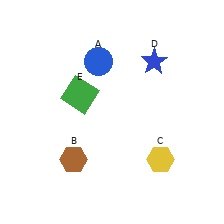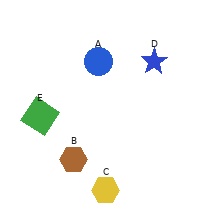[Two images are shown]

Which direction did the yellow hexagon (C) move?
The yellow hexagon (C) moved left.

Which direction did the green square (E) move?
The green square (E) moved left.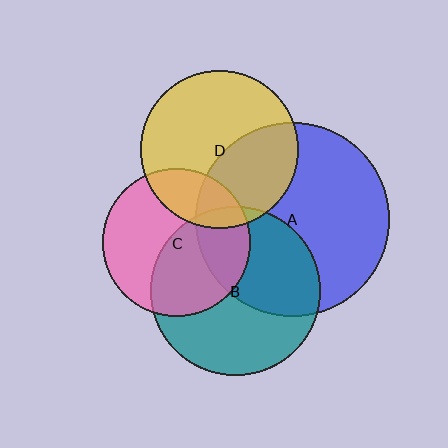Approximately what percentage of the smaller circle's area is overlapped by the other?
Approximately 40%.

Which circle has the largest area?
Circle A (blue).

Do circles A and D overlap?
Yes.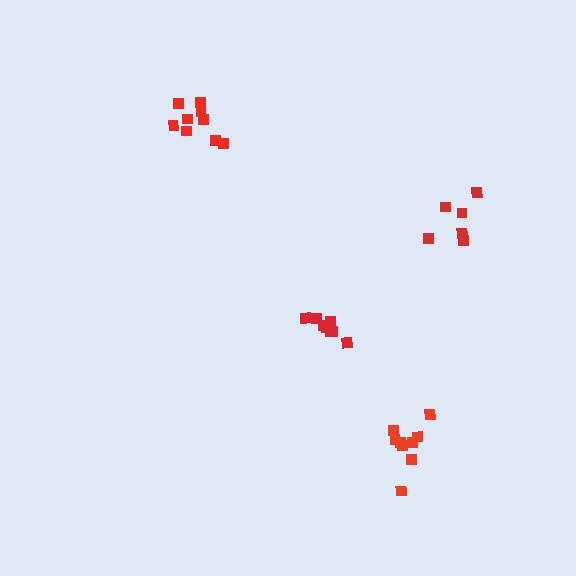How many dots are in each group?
Group 1: 9 dots, Group 2: 6 dots, Group 3: 9 dots, Group 4: 8 dots (32 total).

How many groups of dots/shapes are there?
There are 4 groups.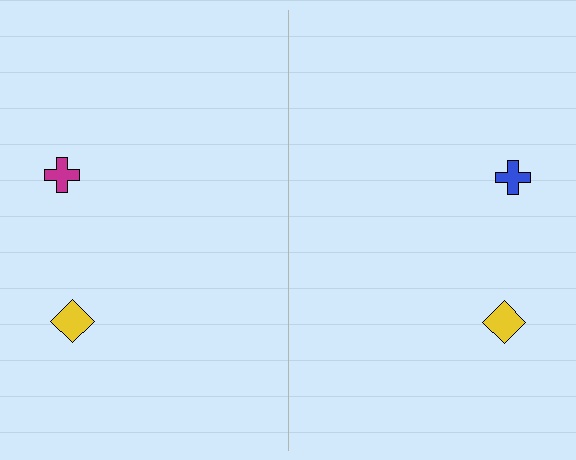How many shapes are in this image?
There are 4 shapes in this image.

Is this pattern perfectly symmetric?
No, the pattern is not perfectly symmetric. The blue cross on the right side breaks the symmetry — its mirror counterpart is magenta.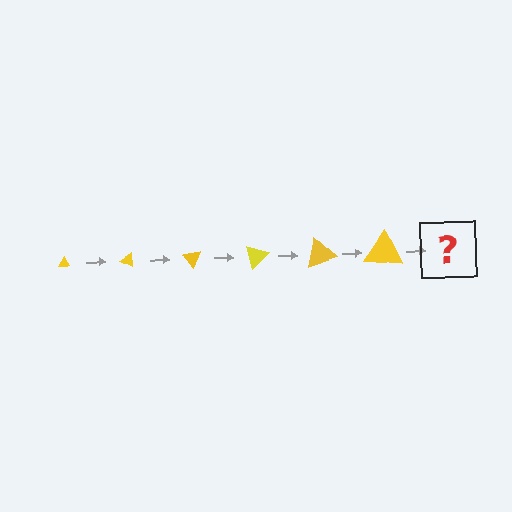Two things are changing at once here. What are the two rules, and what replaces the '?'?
The two rules are that the triangle grows larger each step and it rotates 25 degrees each step. The '?' should be a triangle, larger than the previous one and rotated 150 degrees from the start.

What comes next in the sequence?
The next element should be a triangle, larger than the previous one and rotated 150 degrees from the start.